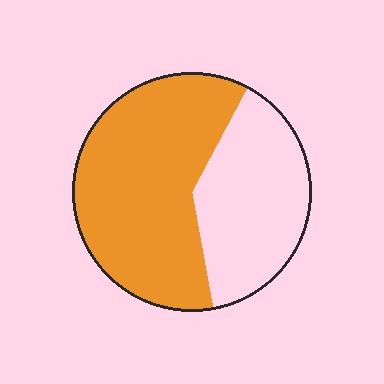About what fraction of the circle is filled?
About three fifths (3/5).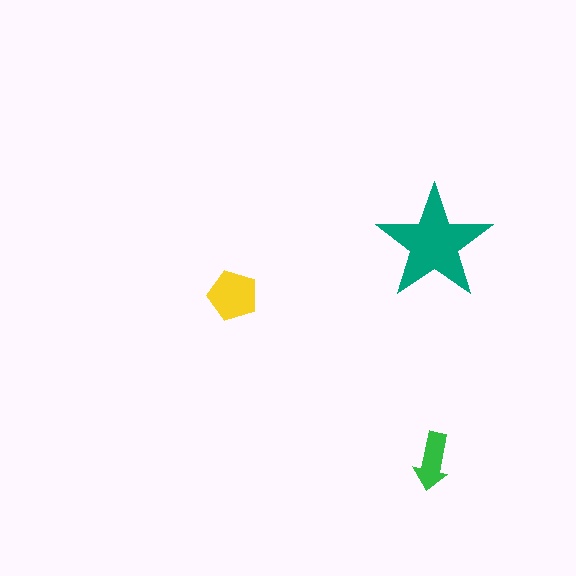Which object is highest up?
The teal star is topmost.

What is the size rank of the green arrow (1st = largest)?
3rd.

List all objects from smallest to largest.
The green arrow, the yellow pentagon, the teal star.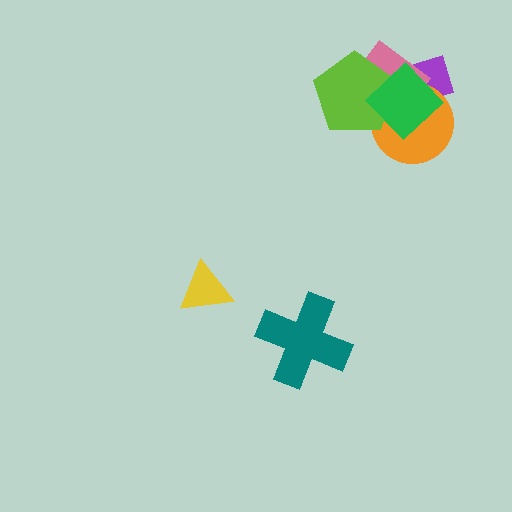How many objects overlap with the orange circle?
4 objects overlap with the orange circle.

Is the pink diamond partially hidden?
Yes, it is partially covered by another shape.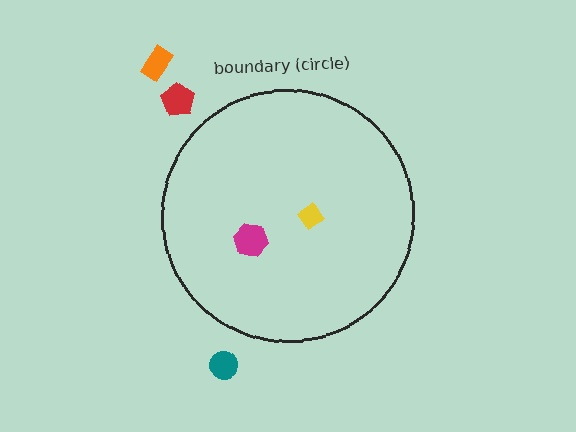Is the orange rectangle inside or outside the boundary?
Outside.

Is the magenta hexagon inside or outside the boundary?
Inside.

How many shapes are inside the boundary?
2 inside, 3 outside.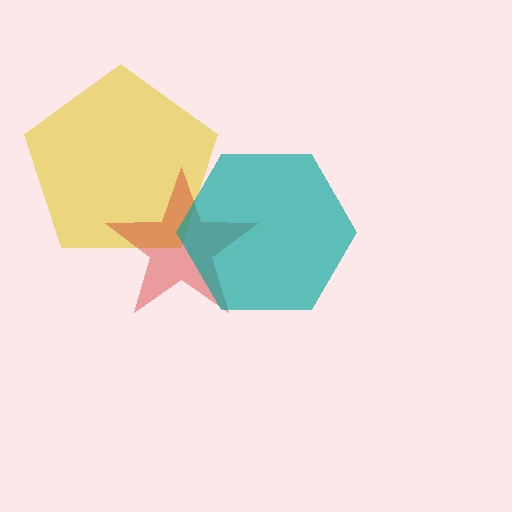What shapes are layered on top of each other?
The layered shapes are: a yellow pentagon, a red star, a teal hexagon.